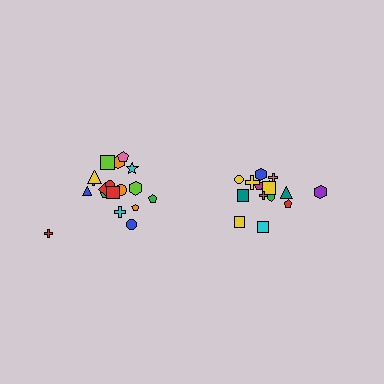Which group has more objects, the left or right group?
The left group.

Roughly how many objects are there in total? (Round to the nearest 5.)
Roughly 35 objects in total.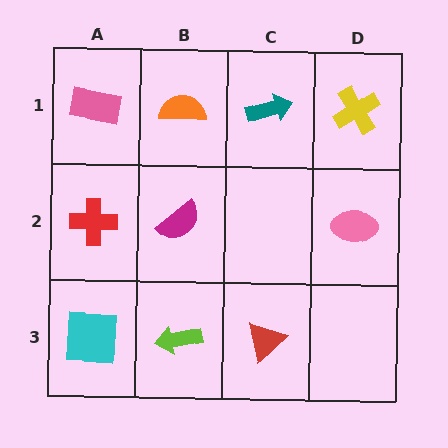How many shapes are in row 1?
4 shapes.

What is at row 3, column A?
A cyan square.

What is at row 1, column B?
An orange semicircle.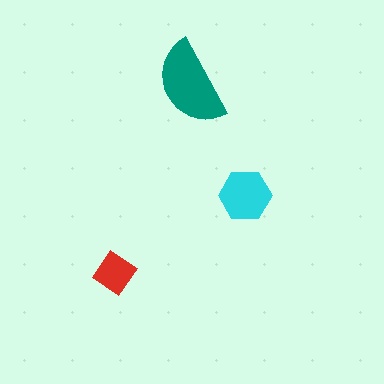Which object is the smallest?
The red diamond.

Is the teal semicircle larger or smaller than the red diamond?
Larger.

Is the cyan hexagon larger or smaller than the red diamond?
Larger.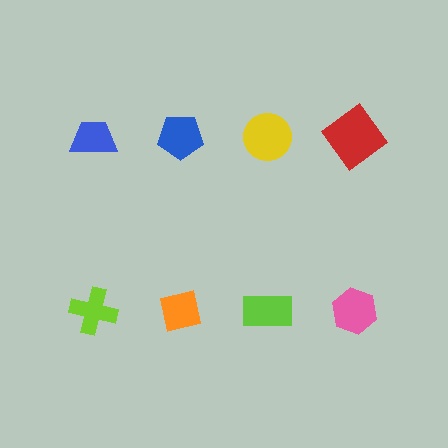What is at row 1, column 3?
A yellow circle.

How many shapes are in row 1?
4 shapes.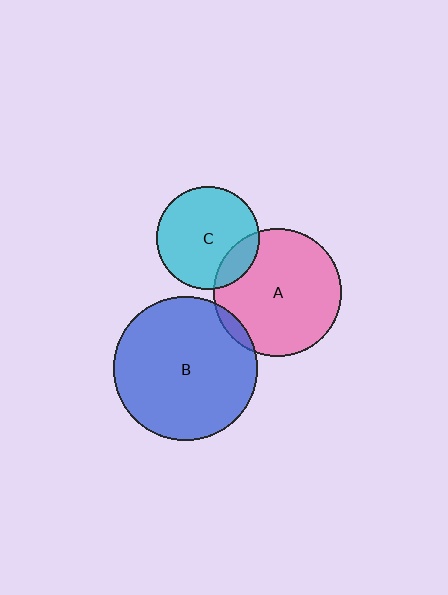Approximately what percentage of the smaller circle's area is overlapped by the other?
Approximately 5%.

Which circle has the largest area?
Circle B (blue).